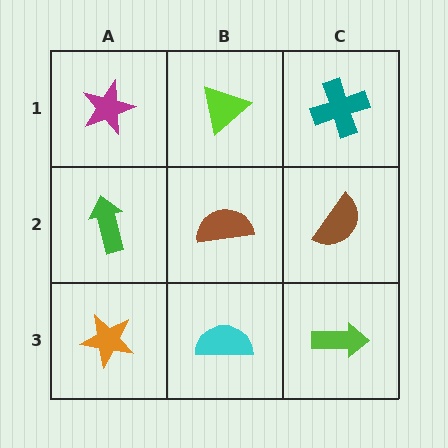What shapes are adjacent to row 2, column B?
A lime triangle (row 1, column B), a cyan semicircle (row 3, column B), a green arrow (row 2, column A), a brown semicircle (row 2, column C).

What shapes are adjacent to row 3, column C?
A brown semicircle (row 2, column C), a cyan semicircle (row 3, column B).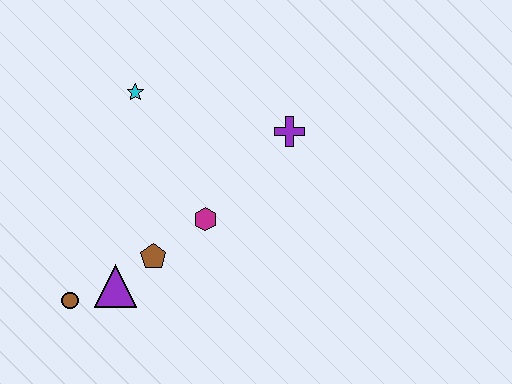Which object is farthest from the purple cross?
The brown circle is farthest from the purple cross.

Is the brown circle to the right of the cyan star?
No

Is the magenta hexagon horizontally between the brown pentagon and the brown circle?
No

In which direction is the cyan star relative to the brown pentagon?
The cyan star is above the brown pentagon.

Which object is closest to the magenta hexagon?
The brown pentagon is closest to the magenta hexagon.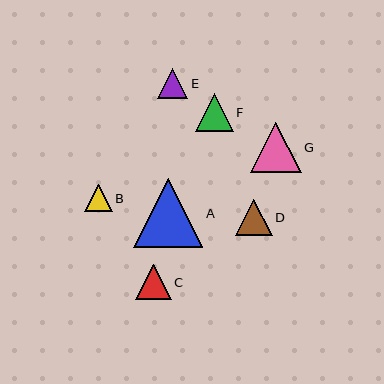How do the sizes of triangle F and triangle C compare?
Triangle F and triangle C are approximately the same size.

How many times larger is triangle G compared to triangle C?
Triangle G is approximately 1.4 times the size of triangle C.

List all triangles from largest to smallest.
From largest to smallest: A, G, F, D, C, E, B.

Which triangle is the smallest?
Triangle B is the smallest with a size of approximately 27 pixels.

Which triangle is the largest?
Triangle A is the largest with a size of approximately 69 pixels.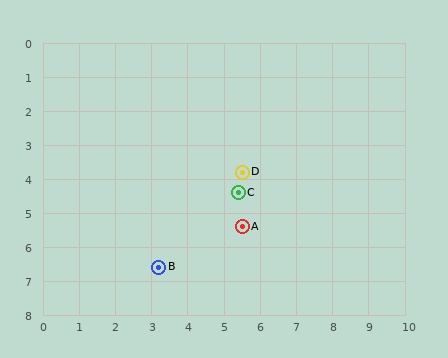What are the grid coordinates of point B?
Point B is at approximately (3.2, 6.6).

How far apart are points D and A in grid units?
Points D and A are about 1.6 grid units apart.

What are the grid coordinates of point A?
Point A is at approximately (5.5, 5.4).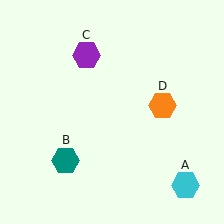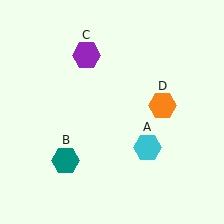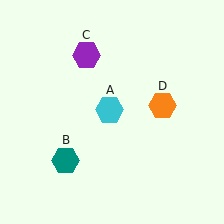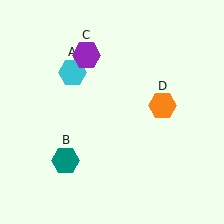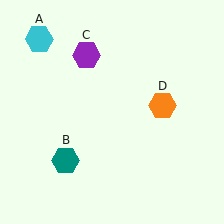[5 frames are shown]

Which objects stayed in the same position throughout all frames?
Teal hexagon (object B) and purple hexagon (object C) and orange hexagon (object D) remained stationary.